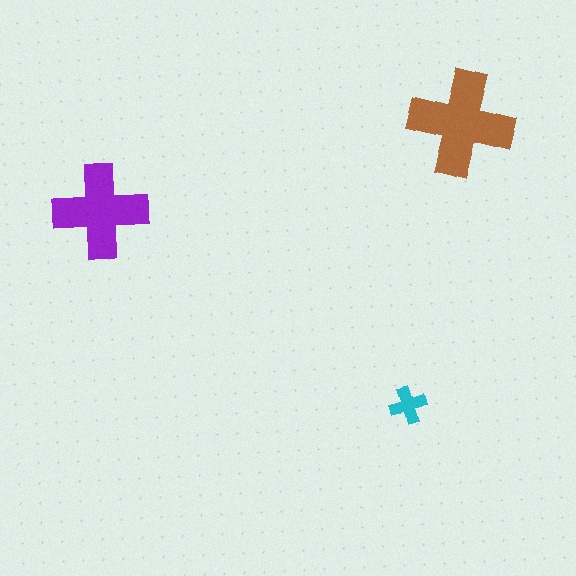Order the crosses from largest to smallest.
the brown one, the purple one, the cyan one.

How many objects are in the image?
There are 3 objects in the image.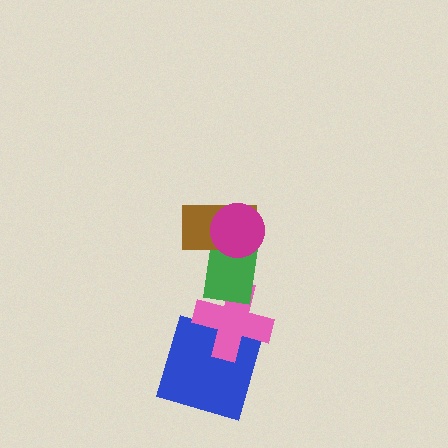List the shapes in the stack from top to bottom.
From top to bottom: the magenta circle, the brown rectangle, the green rectangle, the pink cross, the blue square.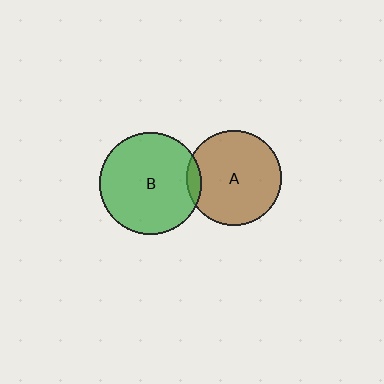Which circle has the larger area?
Circle B (green).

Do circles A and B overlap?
Yes.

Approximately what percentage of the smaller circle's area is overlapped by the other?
Approximately 10%.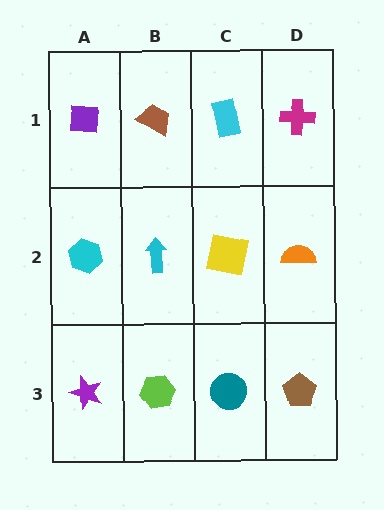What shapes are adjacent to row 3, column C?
A yellow square (row 2, column C), a lime hexagon (row 3, column B), a brown pentagon (row 3, column D).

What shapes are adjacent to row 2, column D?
A magenta cross (row 1, column D), a brown pentagon (row 3, column D), a yellow square (row 2, column C).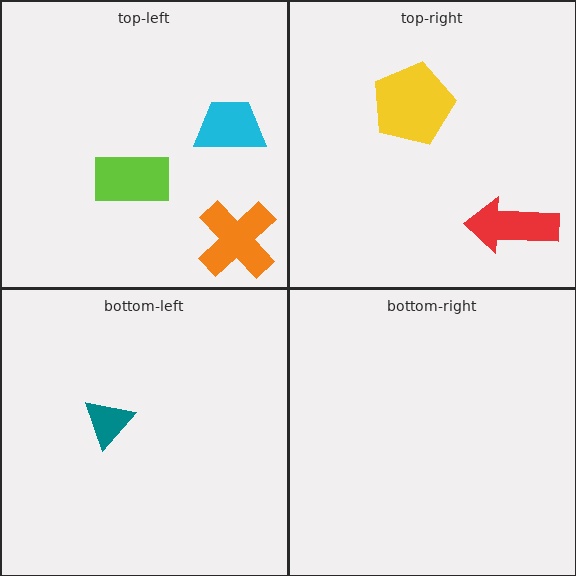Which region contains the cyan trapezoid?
The top-left region.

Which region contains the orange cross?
The top-left region.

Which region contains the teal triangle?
The bottom-left region.